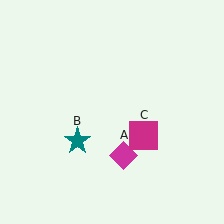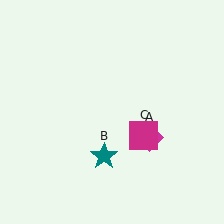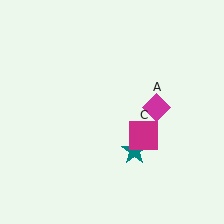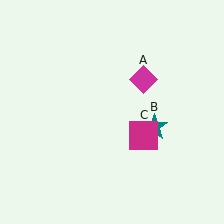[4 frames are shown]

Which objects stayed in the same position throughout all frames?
Magenta square (object C) remained stationary.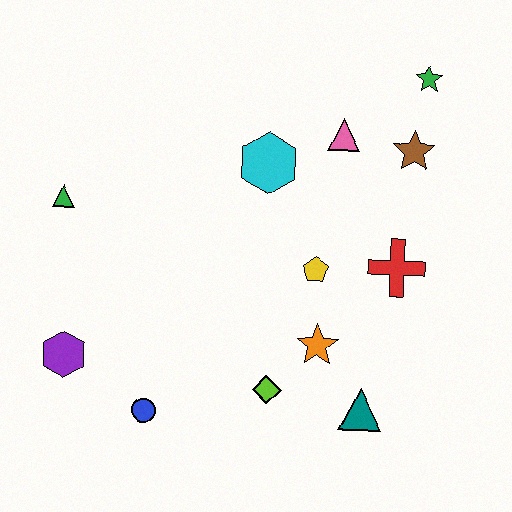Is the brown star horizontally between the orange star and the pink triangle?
No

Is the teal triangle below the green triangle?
Yes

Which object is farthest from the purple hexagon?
The green star is farthest from the purple hexagon.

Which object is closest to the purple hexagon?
The blue circle is closest to the purple hexagon.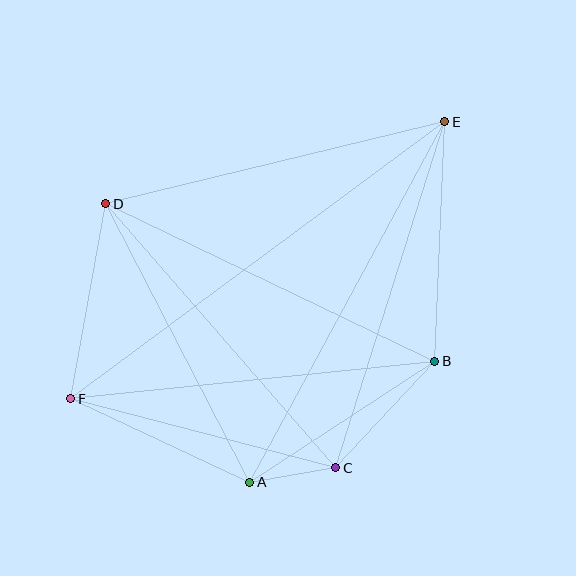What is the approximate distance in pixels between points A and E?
The distance between A and E is approximately 409 pixels.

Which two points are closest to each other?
Points A and C are closest to each other.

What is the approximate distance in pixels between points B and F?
The distance between B and F is approximately 366 pixels.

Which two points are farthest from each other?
Points E and F are farthest from each other.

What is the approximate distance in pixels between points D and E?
The distance between D and E is approximately 349 pixels.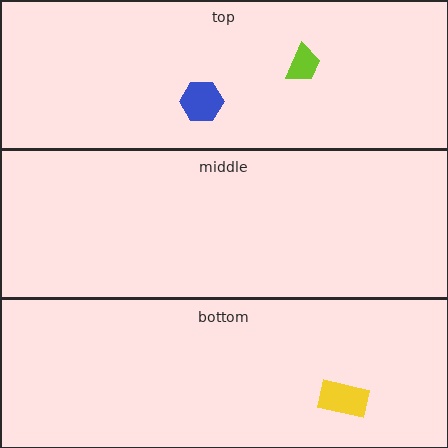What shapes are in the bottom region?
The yellow rectangle.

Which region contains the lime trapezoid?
The top region.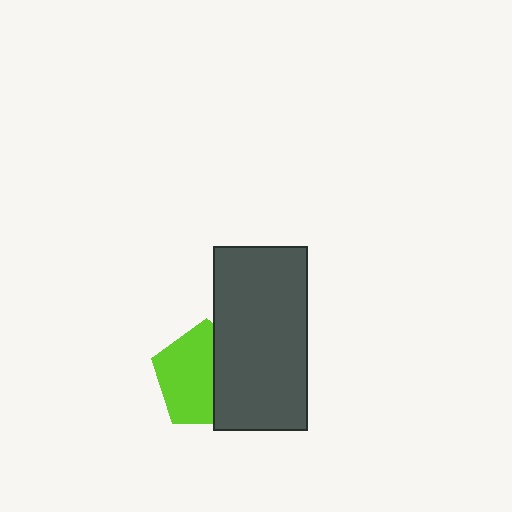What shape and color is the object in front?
The object in front is a dark gray rectangle.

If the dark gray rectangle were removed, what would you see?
You would see the complete lime pentagon.